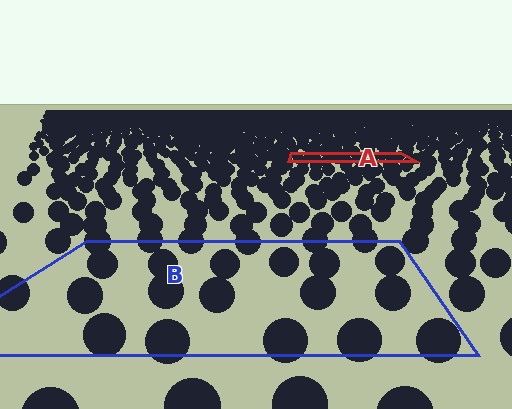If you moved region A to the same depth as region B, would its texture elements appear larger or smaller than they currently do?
They would appear larger. At a closer depth, the same texture elements are projected at a bigger on-screen size.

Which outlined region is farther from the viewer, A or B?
Region A is farther from the viewer — the texture elements inside it appear smaller and more densely packed.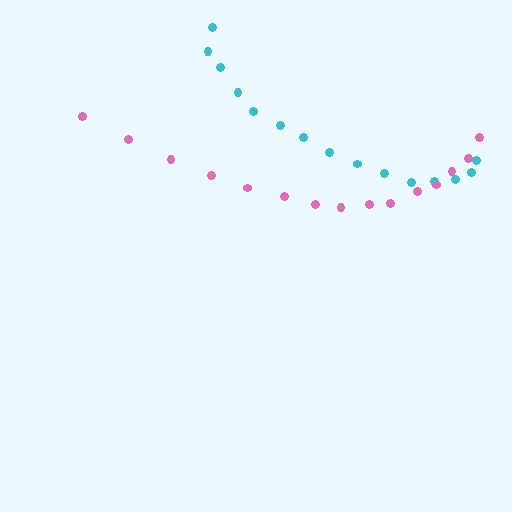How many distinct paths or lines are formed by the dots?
There are 2 distinct paths.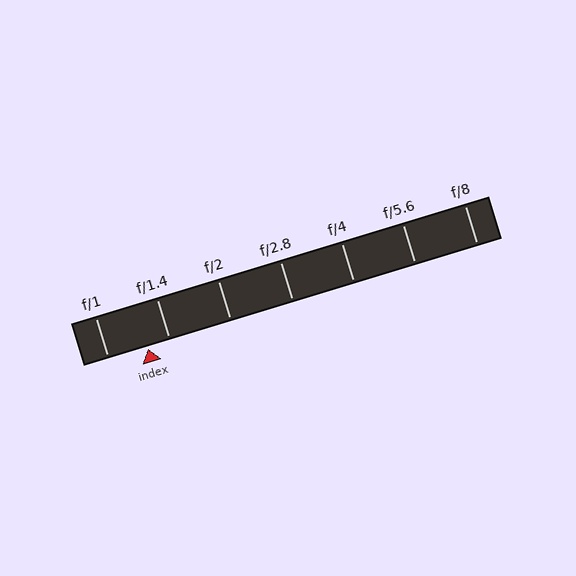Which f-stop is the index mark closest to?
The index mark is closest to f/1.4.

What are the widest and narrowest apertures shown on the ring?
The widest aperture shown is f/1 and the narrowest is f/8.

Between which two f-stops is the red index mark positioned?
The index mark is between f/1 and f/1.4.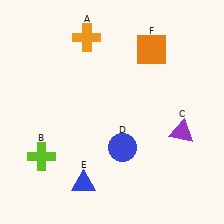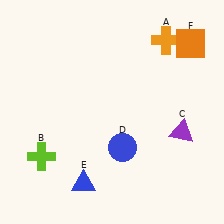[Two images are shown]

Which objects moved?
The objects that moved are: the orange cross (A), the orange square (F).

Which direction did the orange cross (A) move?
The orange cross (A) moved right.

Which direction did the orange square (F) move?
The orange square (F) moved right.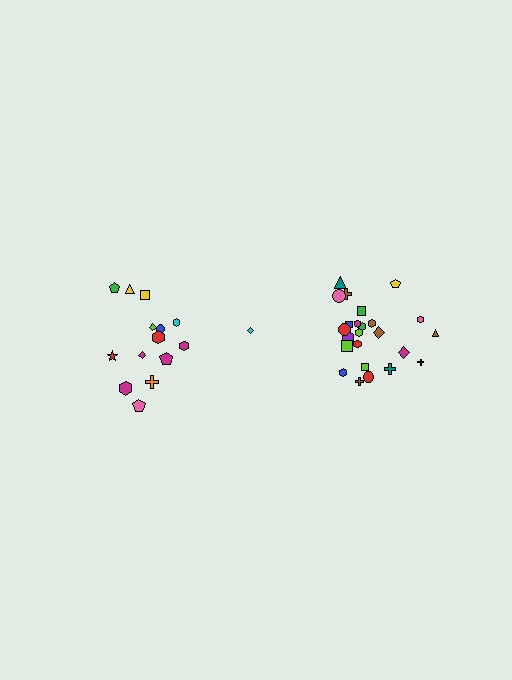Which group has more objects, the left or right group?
The right group.